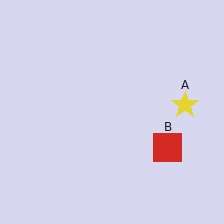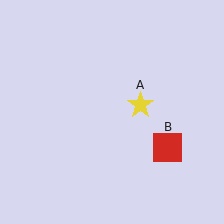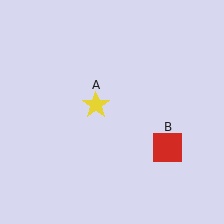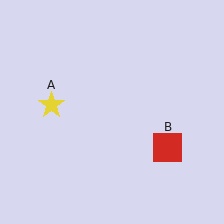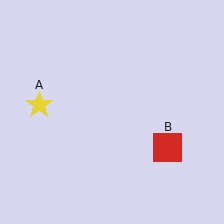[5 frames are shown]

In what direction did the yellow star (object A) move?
The yellow star (object A) moved left.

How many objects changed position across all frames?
1 object changed position: yellow star (object A).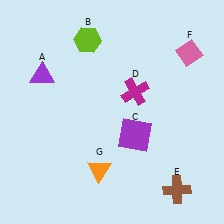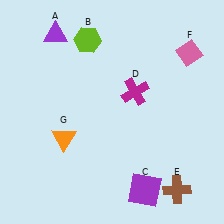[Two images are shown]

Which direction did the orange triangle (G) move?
The orange triangle (G) moved left.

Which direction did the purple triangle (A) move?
The purple triangle (A) moved up.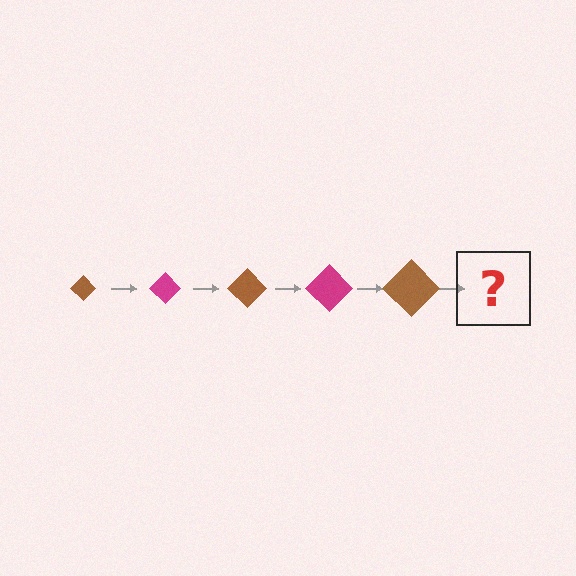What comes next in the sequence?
The next element should be a magenta diamond, larger than the previous one.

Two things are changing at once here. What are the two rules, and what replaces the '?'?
The two rules are that the diamond grows larger each step and the color cycles through brown and magenta. The '?' should be a magenta diamond, larger than the previous one.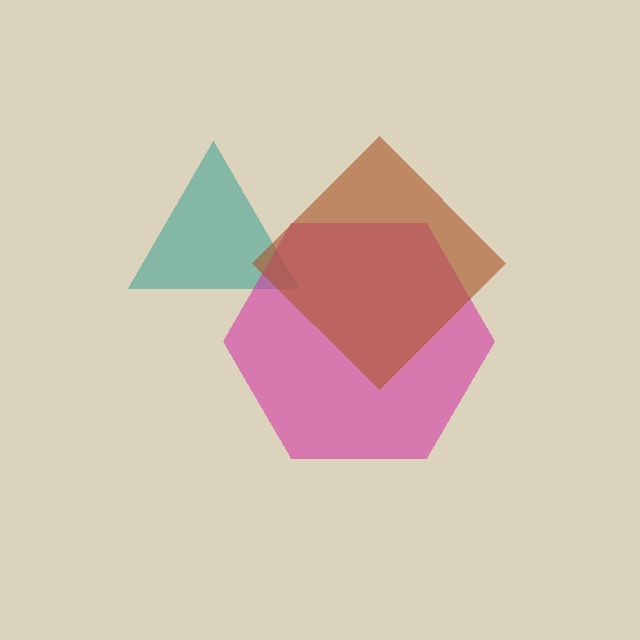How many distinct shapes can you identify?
There are 3 distinct shapes: a teal triangle, a magenta hexagon, a brown diamond.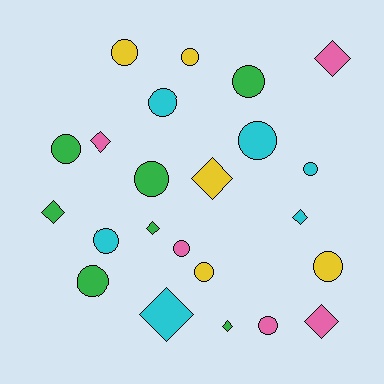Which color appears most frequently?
Green, with 7 objects.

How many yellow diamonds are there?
There is 1 yellow diamond.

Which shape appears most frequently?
Circle, with 14 objects.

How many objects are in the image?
There are 23 objects.